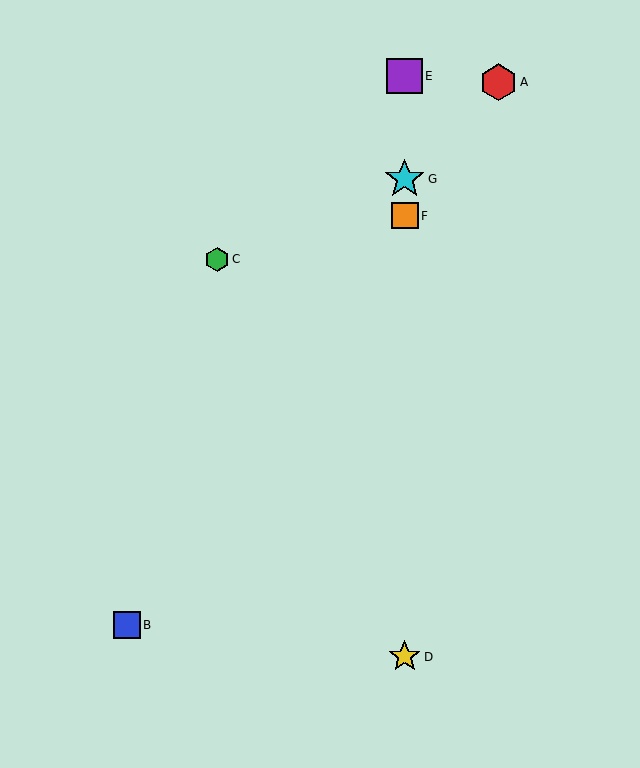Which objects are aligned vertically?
Objects D, E, F, G are aligned vertically.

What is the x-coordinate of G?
Object G is at x≈405.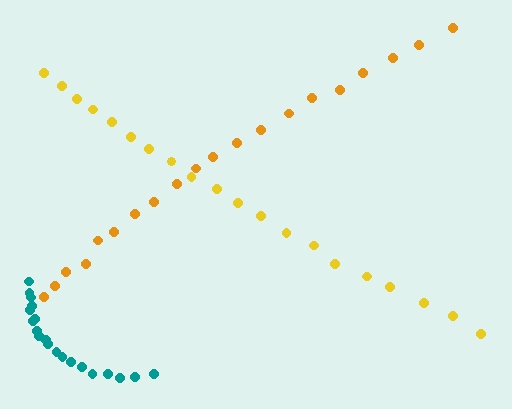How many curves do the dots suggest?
There are 3 distinct paths.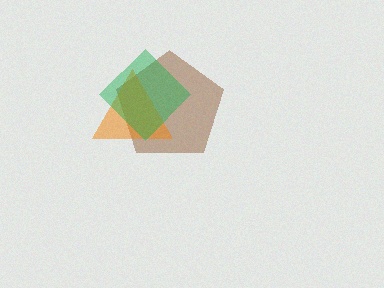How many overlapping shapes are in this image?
There are 3 overlapping shapes in the image.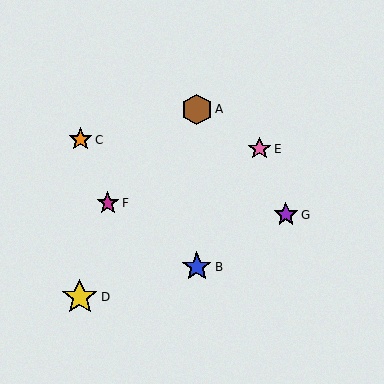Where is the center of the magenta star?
The center of the magenta star is at (108, 203).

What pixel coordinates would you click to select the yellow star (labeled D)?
Click at (80, 297) to select the yellow star D.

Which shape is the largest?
The yellow star (labeled D) is the largest.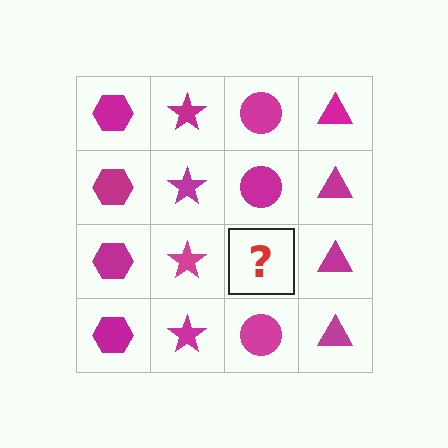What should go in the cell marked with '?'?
The missing cell should contain a magenta circle.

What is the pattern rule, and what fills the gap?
The rule is that each column has a consistent shape. The gap should be filled with a magenta circle.